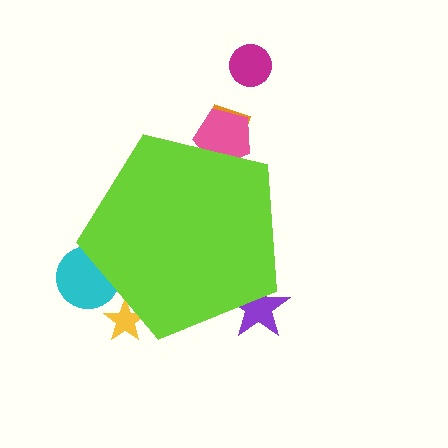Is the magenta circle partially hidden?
No, the magenta circle is fully visible.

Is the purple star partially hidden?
Yes, the purple star is partially hidden behind the lime pentagon.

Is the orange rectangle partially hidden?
Yes, the orange rectangle is partially hidden behind the lime pentagon.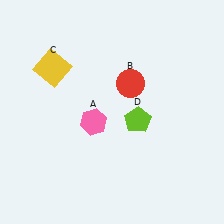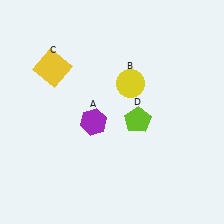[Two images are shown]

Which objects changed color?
A changed from pink to purple. B changed from red to yellow.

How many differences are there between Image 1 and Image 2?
There are 2 differences between the two images.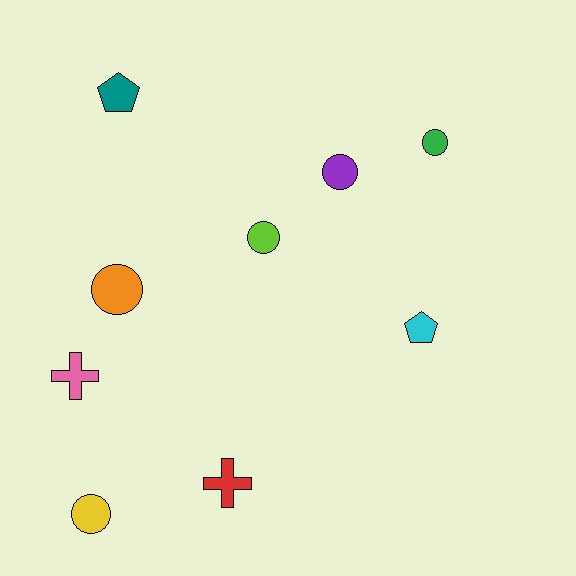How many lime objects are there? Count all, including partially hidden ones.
There is 1 lime object.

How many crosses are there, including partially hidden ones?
There are 2 crosses.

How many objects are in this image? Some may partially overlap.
There are 9 objects.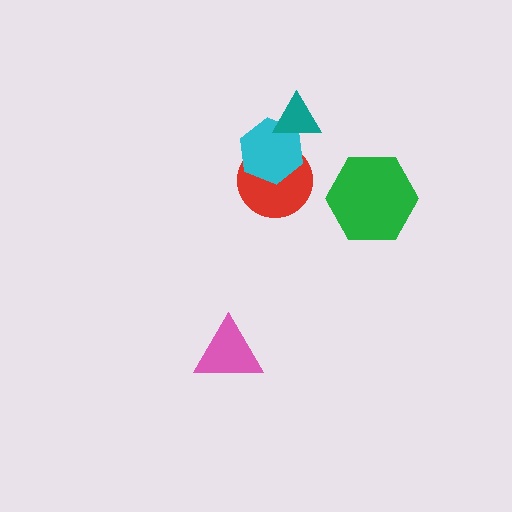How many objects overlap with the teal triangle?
1 object overlaps with the teal triangle.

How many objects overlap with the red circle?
1 object overlaps with the red circle.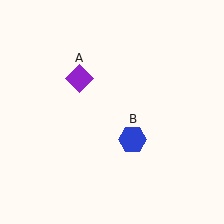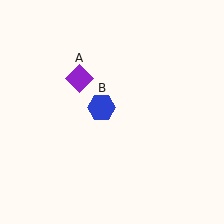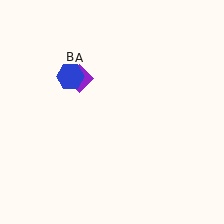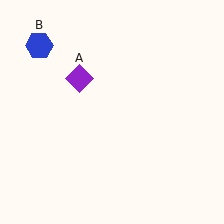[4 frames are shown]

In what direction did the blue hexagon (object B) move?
The blue hexagon (object B) moved up and to the left.